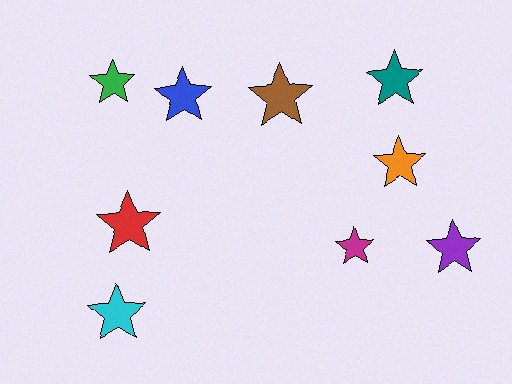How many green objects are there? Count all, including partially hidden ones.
There is 1 green object.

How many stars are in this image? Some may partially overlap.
There are 9 stars.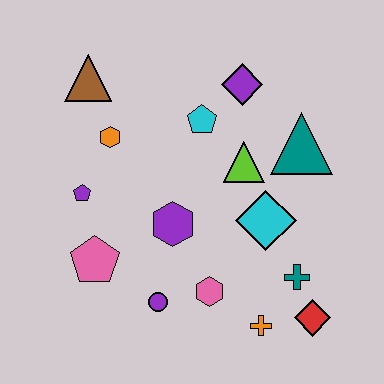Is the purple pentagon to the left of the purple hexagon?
Yes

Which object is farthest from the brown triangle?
The red diamond is farthest from the brown triangle.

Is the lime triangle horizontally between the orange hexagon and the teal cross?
Yes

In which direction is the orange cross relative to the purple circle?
The orange cross is to the right of the purple circle.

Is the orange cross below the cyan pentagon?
Yes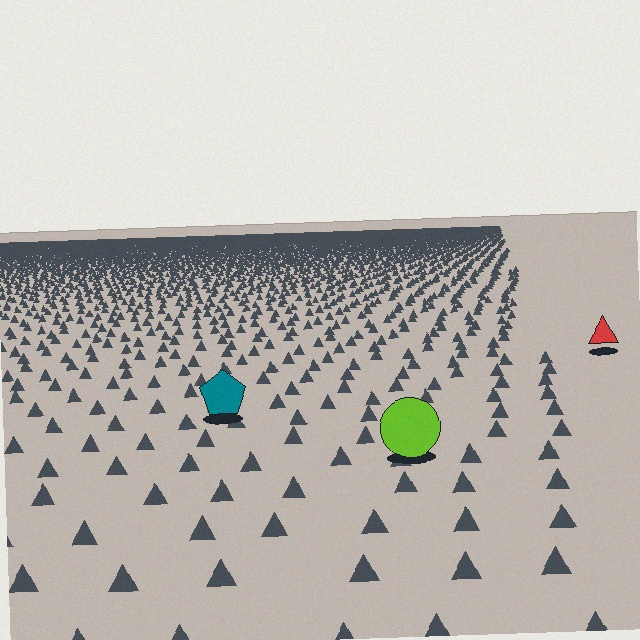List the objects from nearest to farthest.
From nearest to farthest: the lime circle, the teal pentagon, the red triangle.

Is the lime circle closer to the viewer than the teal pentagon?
Yes. The lime circle is closer — you can tell from the texture gradient: the ground texture is coarser near it.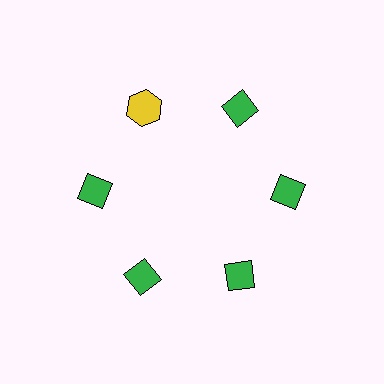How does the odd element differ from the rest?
It differs in both color (yellow instead of green) and shape (hexagon instead of diamond).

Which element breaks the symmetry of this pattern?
The yellow hexagon at roughly the 11 o'clock position breaks the symmetry. All other shapes are green diamonds.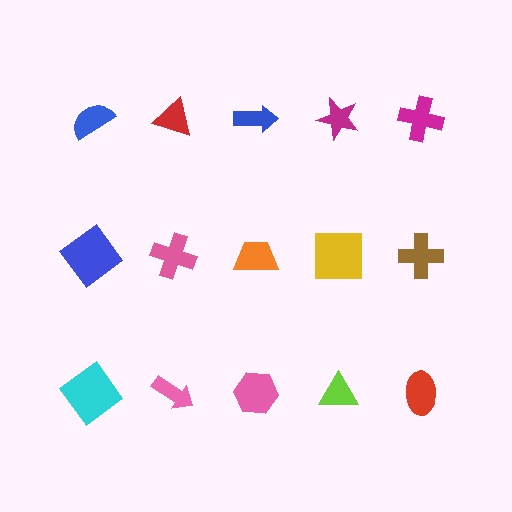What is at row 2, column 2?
A pink cross.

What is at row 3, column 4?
A lime triangle.